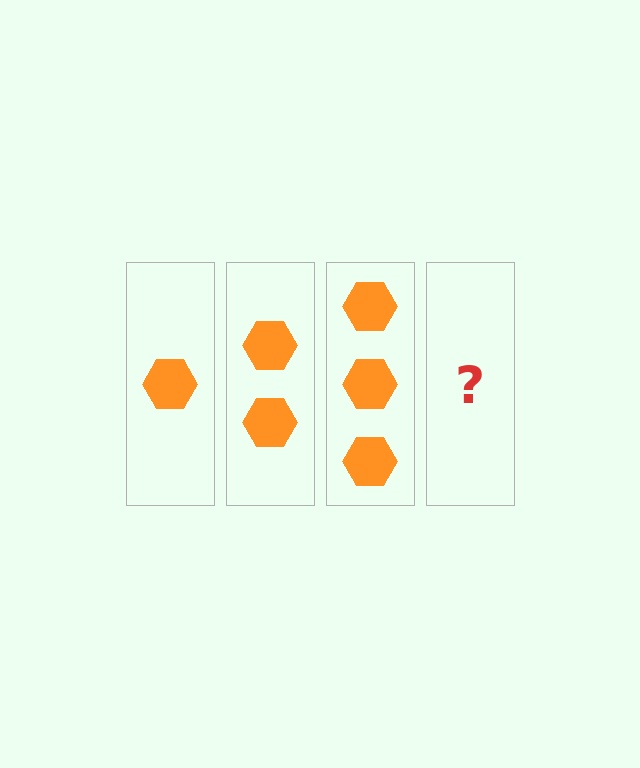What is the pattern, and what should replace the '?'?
The pattern is that each step adds one more hexagon. The '?' should be 4 hexagons.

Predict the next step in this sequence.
The next step is 4 hexagons.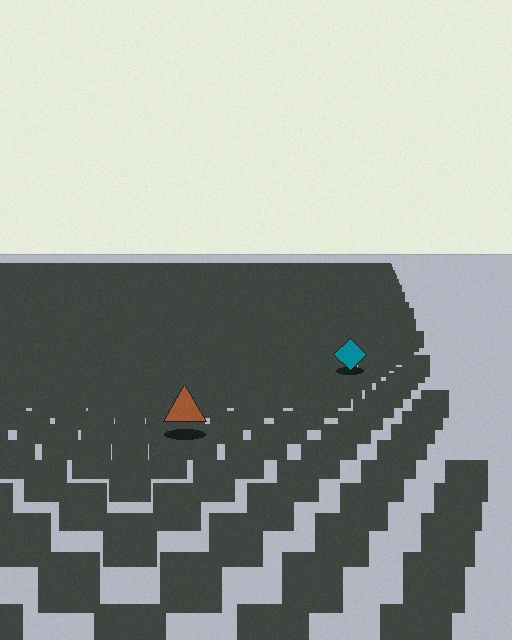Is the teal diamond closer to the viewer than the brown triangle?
No. The brown triangle is closer — you can tell from the texture gradient: the ground texture is coarser near it.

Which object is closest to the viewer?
The brown triangle is closest. The texture marks near it are larger and more spread out.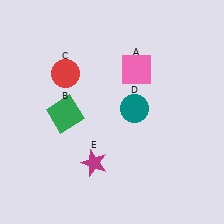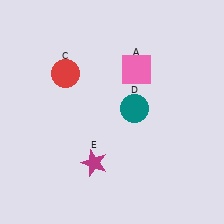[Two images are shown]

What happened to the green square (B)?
The green square (B) was removed in Image 2. It was in the bottom-left area of Image 1.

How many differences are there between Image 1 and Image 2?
There is 1 difference between the two images.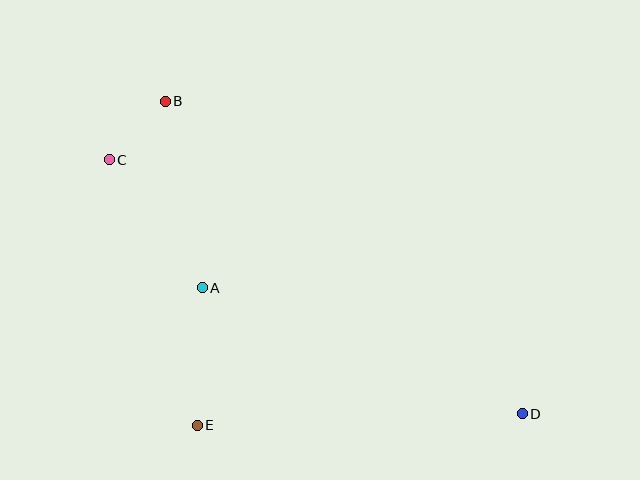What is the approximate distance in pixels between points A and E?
The distance between A and E is approximately 138 pixels.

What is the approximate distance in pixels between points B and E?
The distance between B and E is approximately 326 pixels.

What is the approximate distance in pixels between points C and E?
The distance between C and E is approximately 280 pixels.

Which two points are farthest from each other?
Points C and D are farthest from each other.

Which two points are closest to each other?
Points B and C are closest to each other.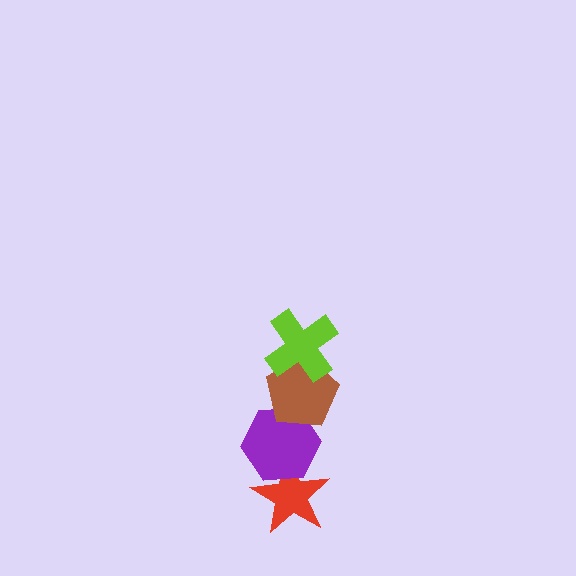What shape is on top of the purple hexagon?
The brown pentagon is on top of the purple hexagon.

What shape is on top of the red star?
The purple hexagon is on top of the red star.